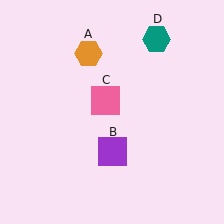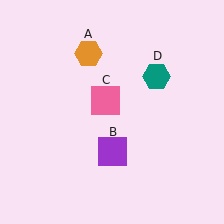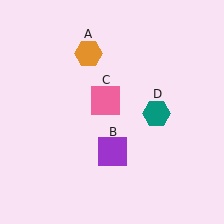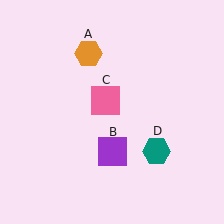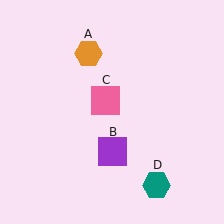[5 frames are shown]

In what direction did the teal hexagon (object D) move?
The teal hexagon (object D) moved down.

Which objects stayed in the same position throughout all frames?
Orange hexagon (object A) and purple square (object B) and pink square (object C) remained stationary.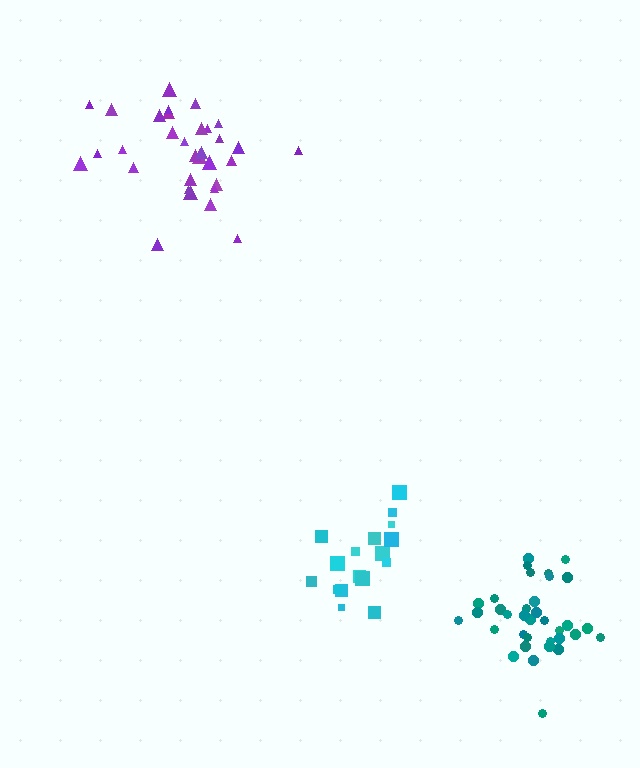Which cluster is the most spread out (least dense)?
Cyan.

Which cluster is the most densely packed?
Teal.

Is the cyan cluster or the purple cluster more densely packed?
Purple.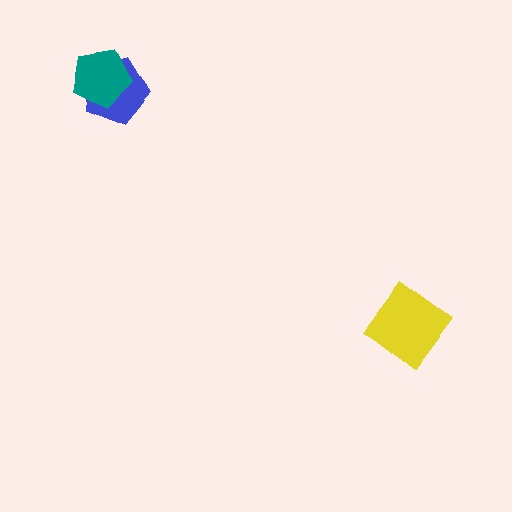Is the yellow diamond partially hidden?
No, no other shape covers it.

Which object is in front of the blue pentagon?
The teal pentagon is in front of the blue pentagon.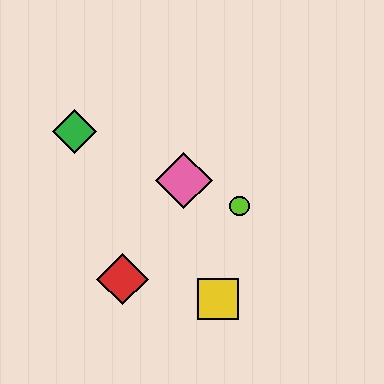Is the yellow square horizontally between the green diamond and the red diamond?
No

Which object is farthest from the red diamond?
The green diamond is farthest from the red diamond.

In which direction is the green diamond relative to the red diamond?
The green diamond is above the red diamond.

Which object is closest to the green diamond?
The pink diamond is closest to the green diamond.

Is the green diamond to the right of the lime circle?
No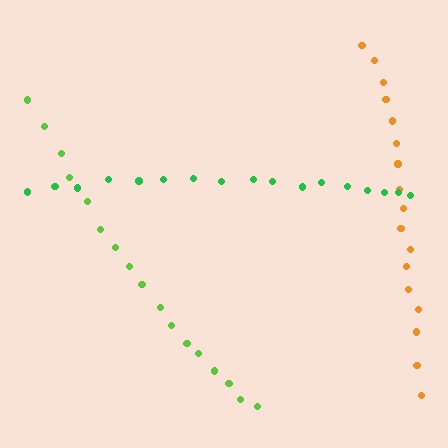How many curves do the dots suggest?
There are 3 distinct paths.